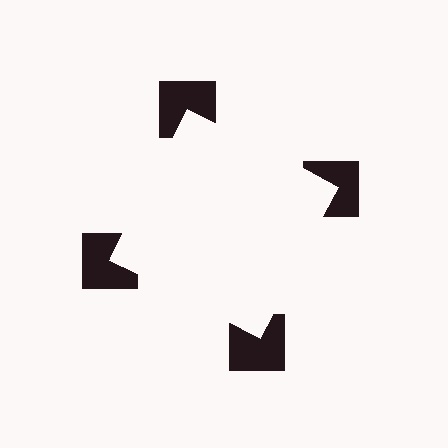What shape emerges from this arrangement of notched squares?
An illusory square — its edges are inferred from the aligned wedge cuts in the notched squares, not physically drawn.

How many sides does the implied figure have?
4 sides.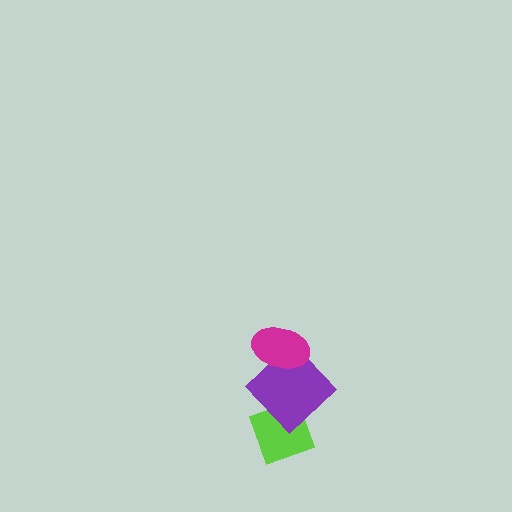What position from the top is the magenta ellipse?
The magenta ellipse is 1st from the top.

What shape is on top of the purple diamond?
The magenta ellipse is on top of the purple diamond.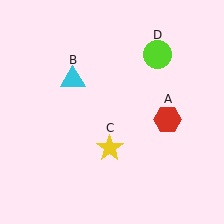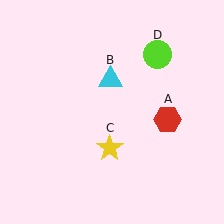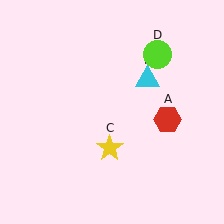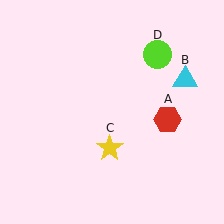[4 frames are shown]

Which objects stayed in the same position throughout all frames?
Red hexagon (object A) and yellow star (object C) and lime circle (object D) remained stationary.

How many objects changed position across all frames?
1 object changed position: cyan triangle (object B).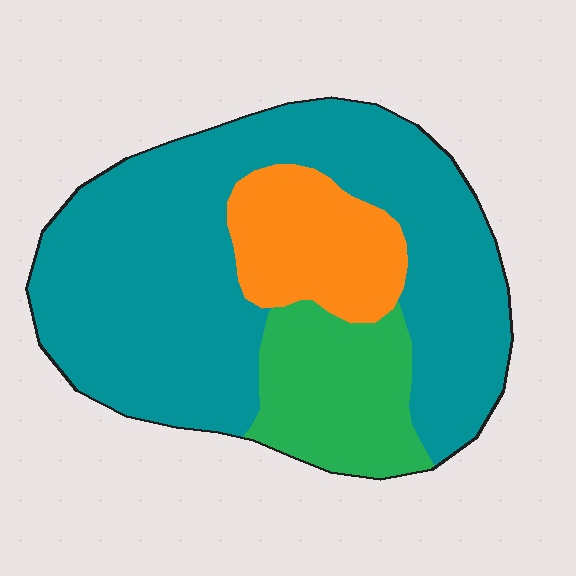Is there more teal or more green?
Teal.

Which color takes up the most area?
Teal, at roughly 65%.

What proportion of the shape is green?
Green takes up about one sixth (1/6) of the shape.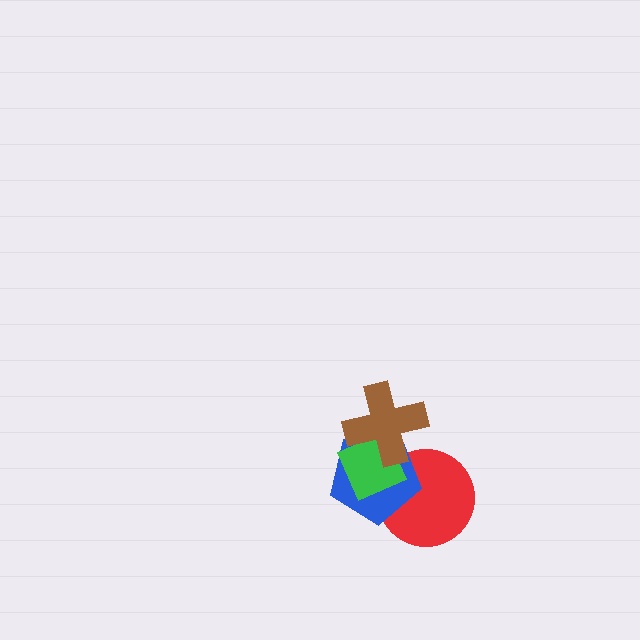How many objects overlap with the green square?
3 objects overlap with the green square.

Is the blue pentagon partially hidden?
Yes, it is partially covered by another shape.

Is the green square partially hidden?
Yes, it is partially covered by another shape.